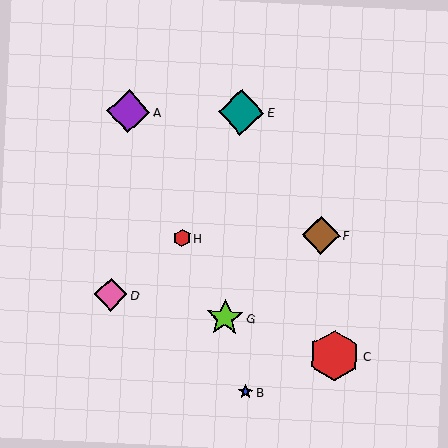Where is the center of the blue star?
The center of the blue star is at (246, 392).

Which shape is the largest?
The red hexagon (labeled C) is the largest.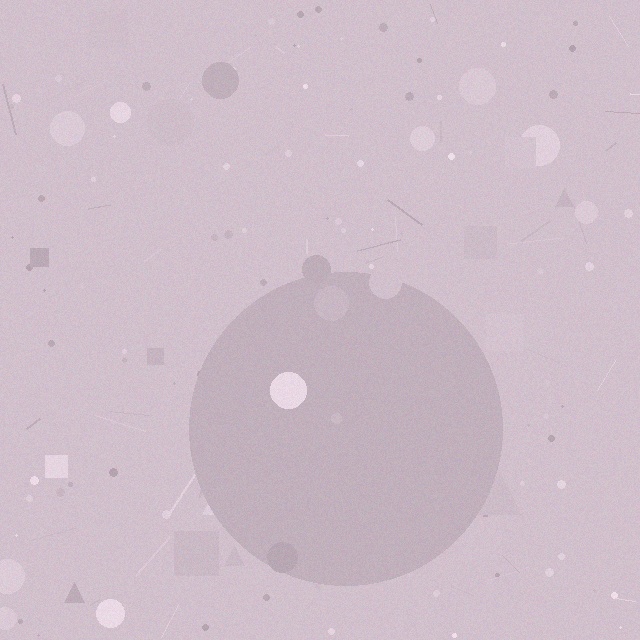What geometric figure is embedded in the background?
A circle is embedded in the background.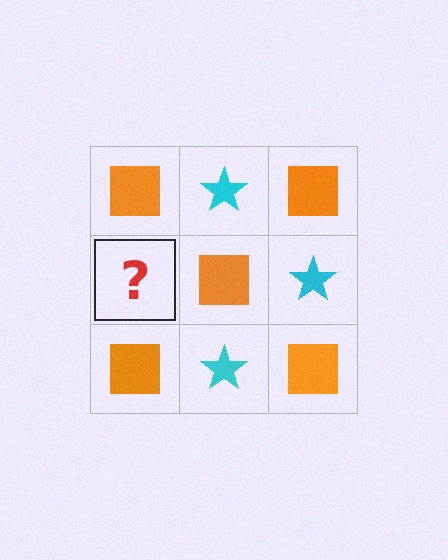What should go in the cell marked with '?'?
The missing cell should contain a cyan star.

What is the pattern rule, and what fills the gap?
The rule is that it alternates orange square and cyan star in a checkerboard pattern. The gap should be filled with a cyan star.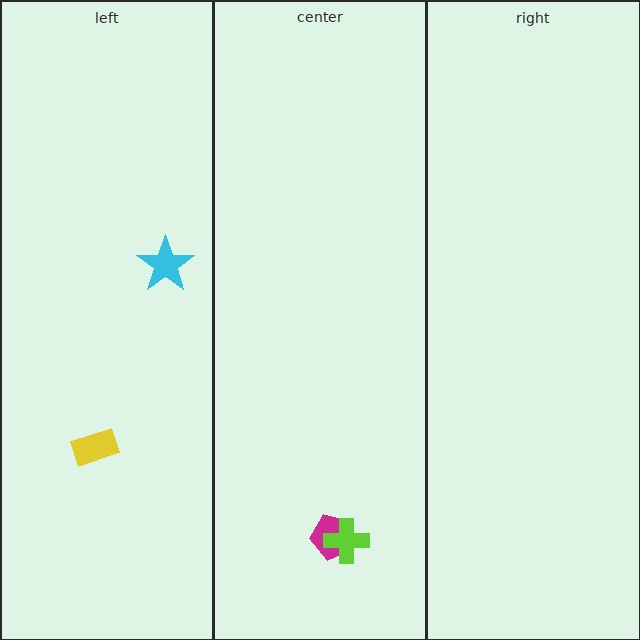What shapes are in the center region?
The magenta pentagon, the lime cross.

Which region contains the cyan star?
The left region.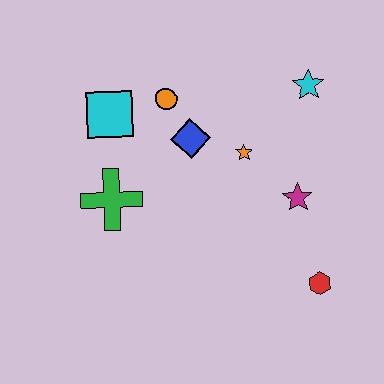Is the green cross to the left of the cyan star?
Yes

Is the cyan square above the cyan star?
No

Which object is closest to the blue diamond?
The orange circle is closest to the blue diamond.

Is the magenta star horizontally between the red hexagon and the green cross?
Yes